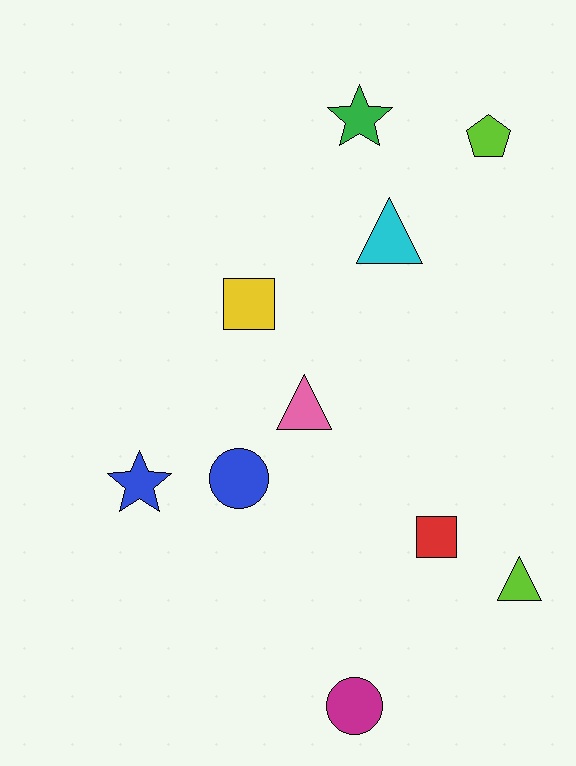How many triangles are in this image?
There are 3 triangles.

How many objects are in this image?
There are 10 objects.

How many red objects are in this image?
There is 1 red object.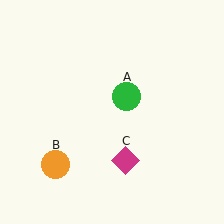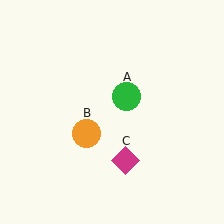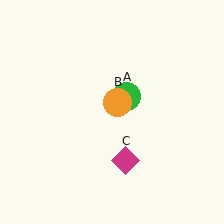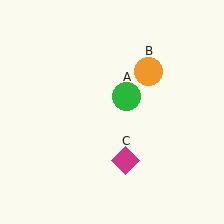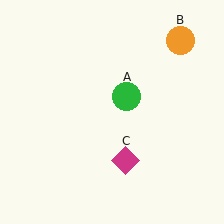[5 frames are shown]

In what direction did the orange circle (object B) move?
The orange circle (object B) moved up and to the right.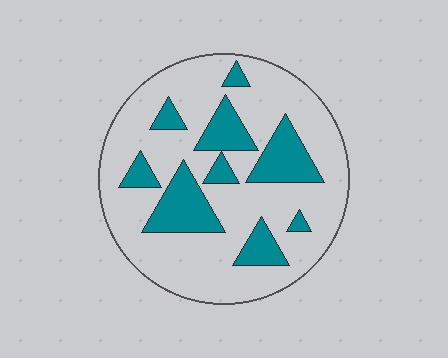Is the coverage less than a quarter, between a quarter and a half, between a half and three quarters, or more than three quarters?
Less than a quarter.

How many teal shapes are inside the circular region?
9.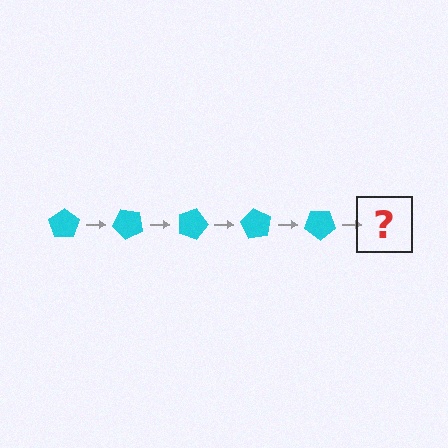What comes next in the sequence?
The next element should be a cyan pentagon rotated 225 degrees.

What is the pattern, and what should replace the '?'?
The pattern is that the pentagon rotates 45 degrees each step. The '?' should be a cyan pentagon rotated 225 degrees.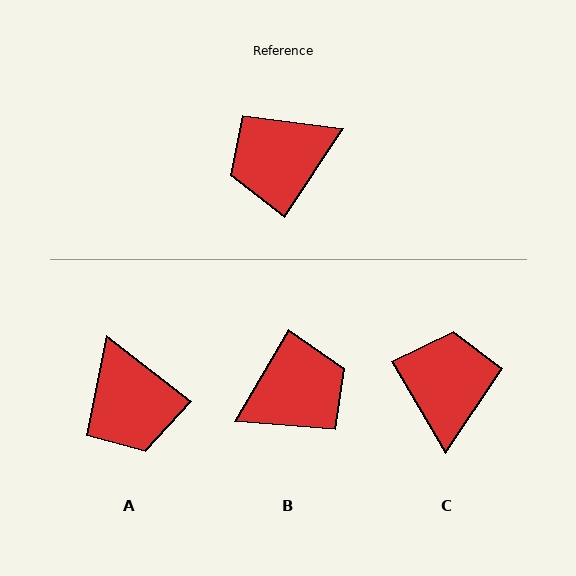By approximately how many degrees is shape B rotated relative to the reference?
Approximately 177 degrees clockwise.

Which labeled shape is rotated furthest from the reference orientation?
B, about 177 degrees away.